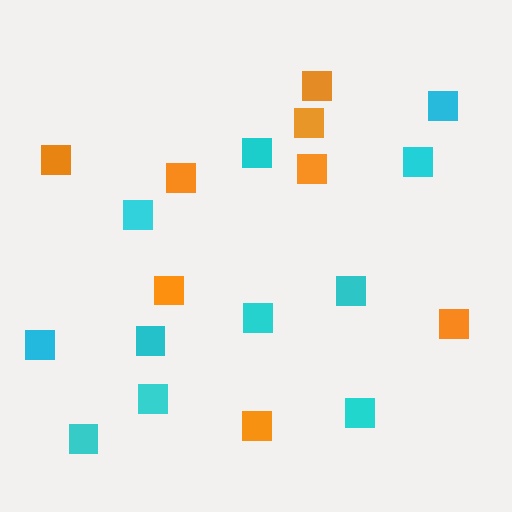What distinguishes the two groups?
There are 2 groups: one group of orange squares (8) and one group of cyan squares (11).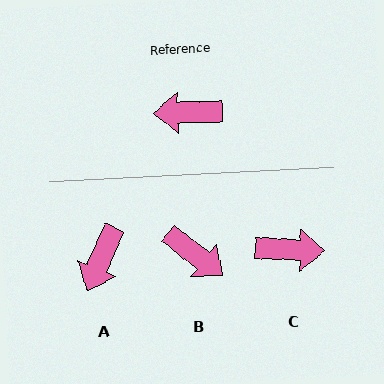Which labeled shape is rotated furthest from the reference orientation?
C, about 176 degrees away.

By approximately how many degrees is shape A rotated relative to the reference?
Approximately 65 degrees counter-clockwise.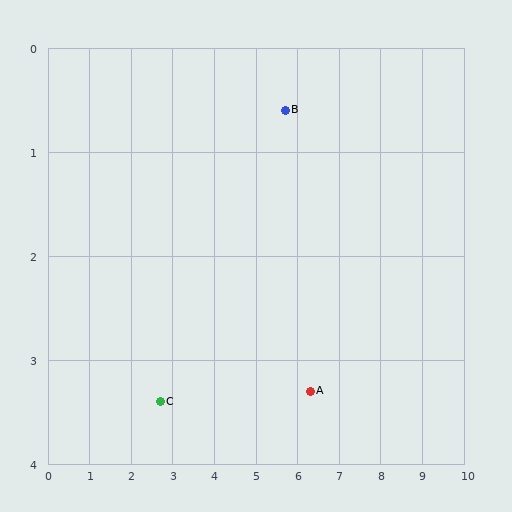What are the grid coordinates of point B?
Point B is at approximately (5.7, 0.6).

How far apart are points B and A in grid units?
Points B and A are about 2.8 grid units apart.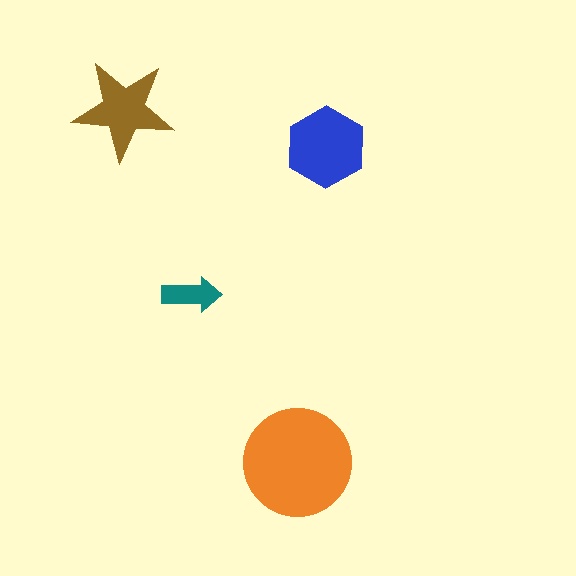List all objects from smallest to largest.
The teal arrow, the brown star, the blue hexagon, the orange circle.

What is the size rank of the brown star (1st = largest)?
3rd.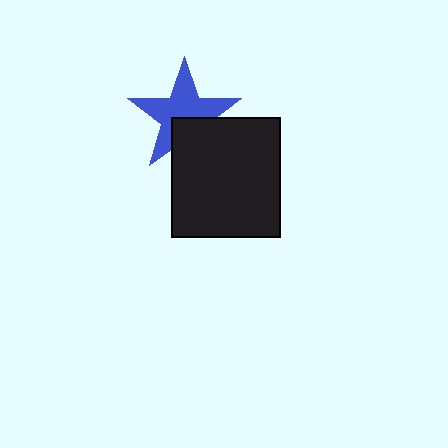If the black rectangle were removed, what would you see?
You would see the complete blue star.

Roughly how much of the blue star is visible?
Most of it is visible (roughly 69%).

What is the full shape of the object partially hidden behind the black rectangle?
The partially hidden object is a blue star.